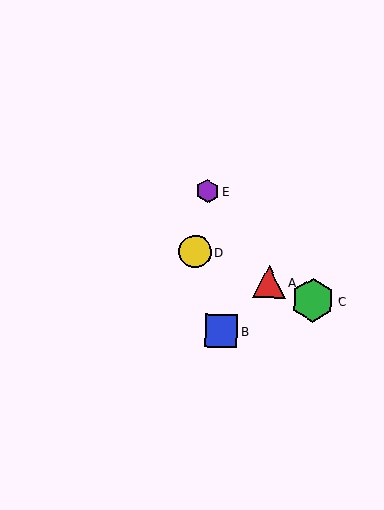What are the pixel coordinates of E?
Object E is at (208, 191).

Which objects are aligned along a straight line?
Objects A, C, D are aligned along a straight line.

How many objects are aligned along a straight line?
3 objects (A, C, D) are aligned along a straight line.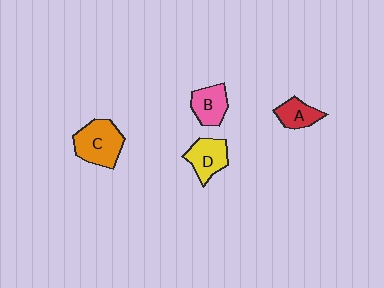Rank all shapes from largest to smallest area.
From largest to smallest: C (orange), D (yellow), B (pink), A (red).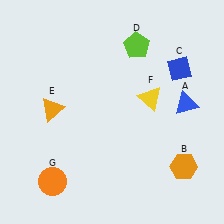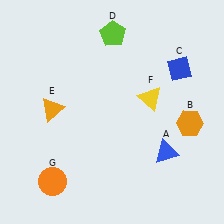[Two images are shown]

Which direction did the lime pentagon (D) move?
The lime pentagon (D) moved left.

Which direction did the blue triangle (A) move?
The blue triangle (A) moved down.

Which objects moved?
The objects that moved are: the blue triangle (A), the orange hexagon (B), the lime pentagon (D).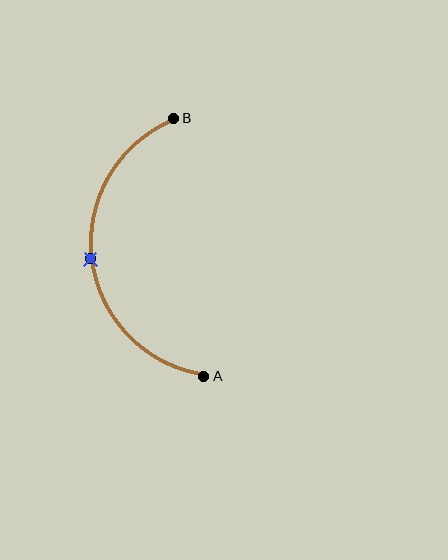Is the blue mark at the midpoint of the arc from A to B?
Yes. The blue mark lies on the arc at equal arc-length from both A and B — it is the arc midpoint.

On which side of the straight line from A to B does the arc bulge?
The arc bulges to the left of the straight line connecting A and B.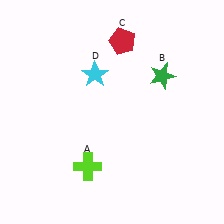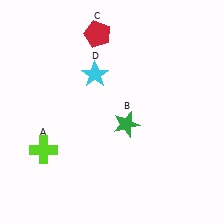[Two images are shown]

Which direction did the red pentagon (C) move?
The red pentagon (C) moved left.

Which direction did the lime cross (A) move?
The lime cross (A) moved left.